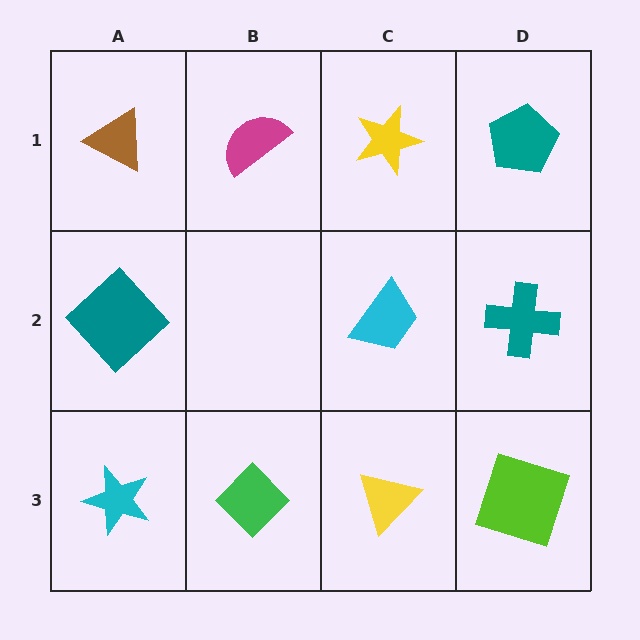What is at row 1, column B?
A magenta semicircle.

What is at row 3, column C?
A yellow triangle.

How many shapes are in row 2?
3 shapes.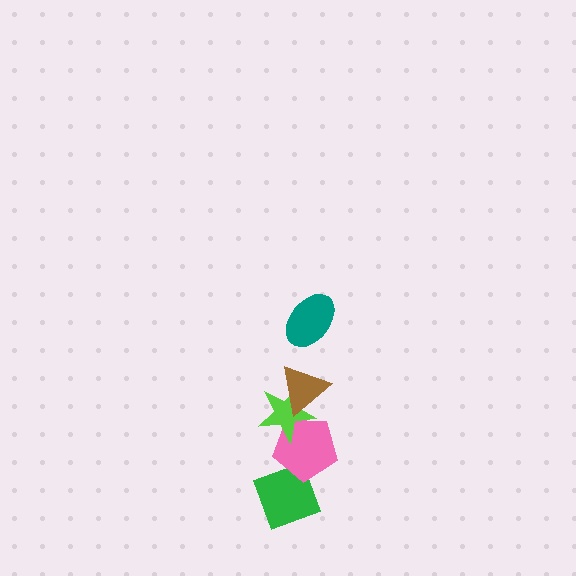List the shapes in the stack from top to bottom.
From top to bottom: the teal ellipse, the brown triangle, the lime star, the pink pentagon, the green diamond.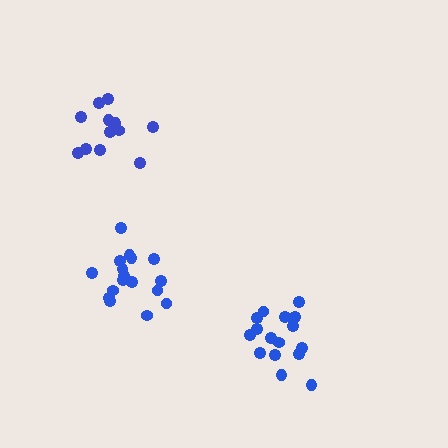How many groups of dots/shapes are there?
There are 3 groups.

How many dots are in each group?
Group 1: 17 dots, Group 2: 16 dots, Group 3: 12 dots (45 total).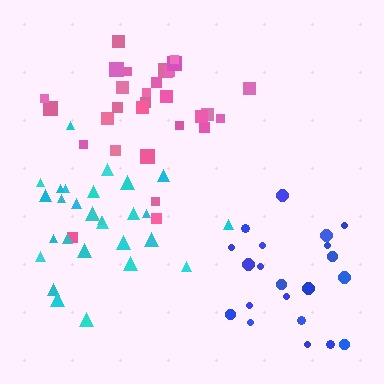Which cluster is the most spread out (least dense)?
Blue.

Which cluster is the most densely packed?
Pink.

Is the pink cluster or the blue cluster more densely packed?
Pink.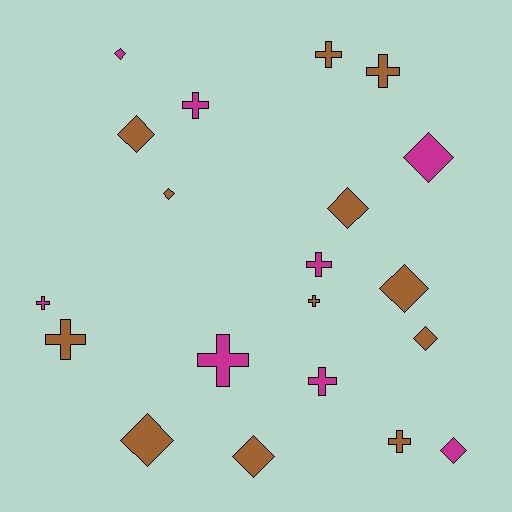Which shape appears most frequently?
Cross, with 10 objects.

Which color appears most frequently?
Brown, with 12 objects.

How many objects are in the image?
There are 20 objects.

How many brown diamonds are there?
There are 7 brown diamonds.